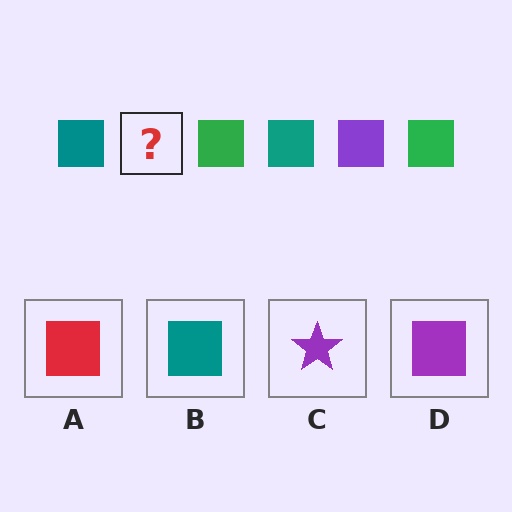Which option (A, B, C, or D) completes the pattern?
D.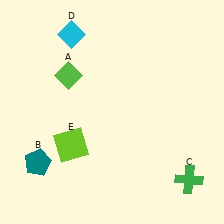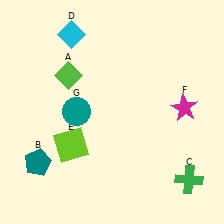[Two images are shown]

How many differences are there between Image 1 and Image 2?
There are 2 differences between the two images.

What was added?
A magenta star (F), a teal circle (G) were added in Image 2.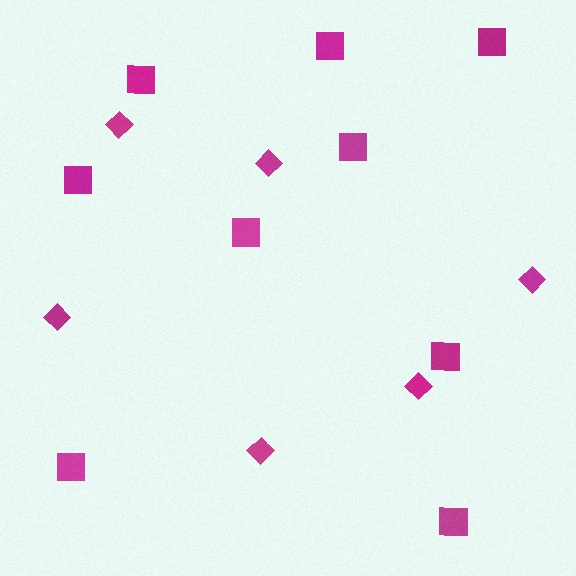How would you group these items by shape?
There are 2 groups: one group of diamonds (6) and one group of squares (9).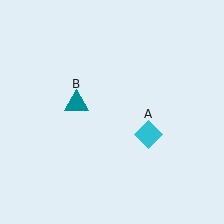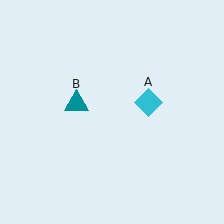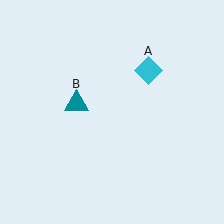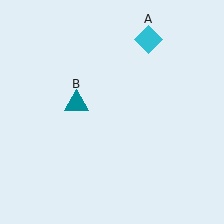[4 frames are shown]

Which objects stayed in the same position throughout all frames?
Teal triangle (object B) remained stationary.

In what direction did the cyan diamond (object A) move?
The cyan diamond (object A) moved up.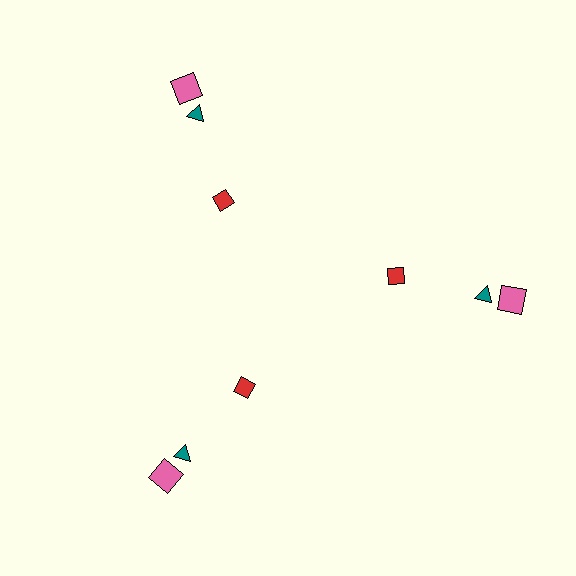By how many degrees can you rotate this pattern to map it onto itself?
The pattern maps onto itself every 120 degrees of rotation.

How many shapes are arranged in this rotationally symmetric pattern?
There are 9 shapes, arranged in 3 groups of 3.